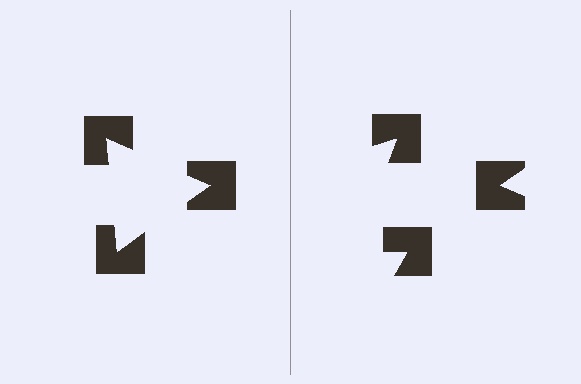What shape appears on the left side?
An illusory triangle.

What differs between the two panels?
The notched squares are positioned identically on both sides; only the wedge orientations differ. On the left they align to a triangle; on the right they are misaligned.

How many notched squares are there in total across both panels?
6 — 3 on each side.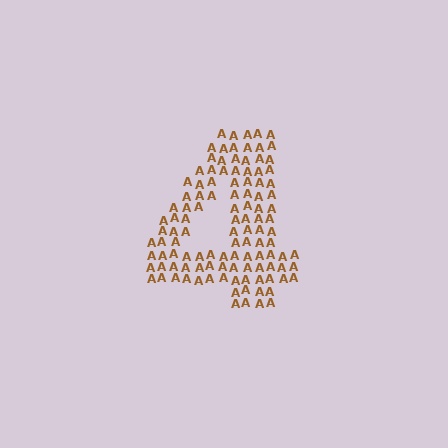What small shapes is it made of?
It is made of small letter A's.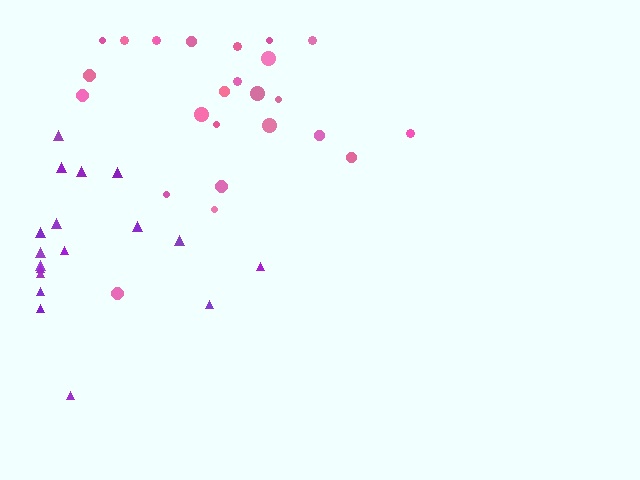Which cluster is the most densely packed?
Pink.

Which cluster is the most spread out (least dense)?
Purple.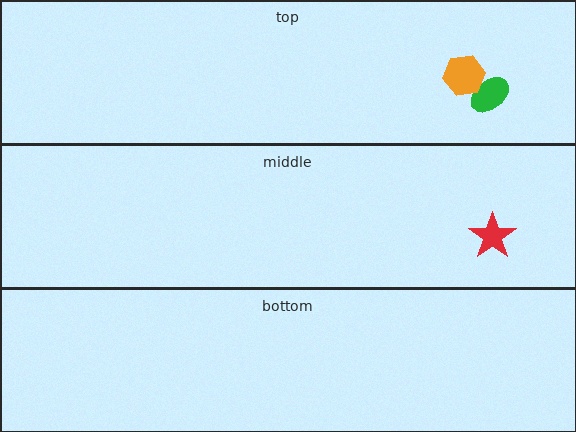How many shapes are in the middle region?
1.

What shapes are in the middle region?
The red star.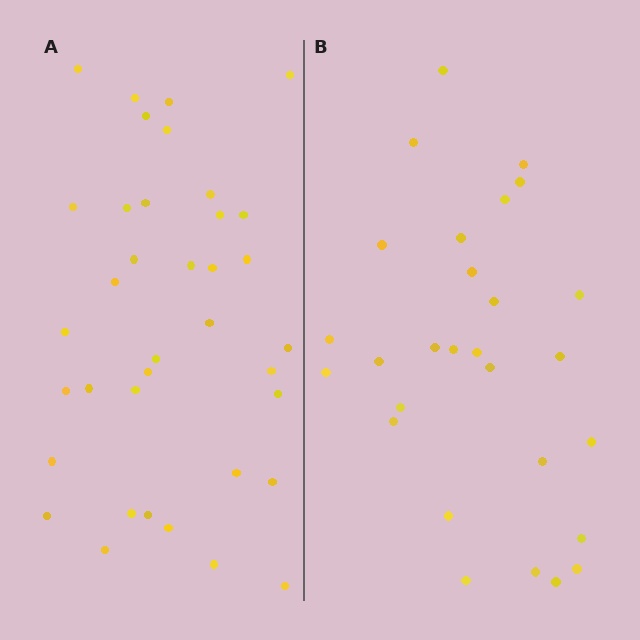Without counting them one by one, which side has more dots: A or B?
Region A (the left region) has more dots.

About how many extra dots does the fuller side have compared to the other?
Region A has roughly 8 or so more dots than region B.